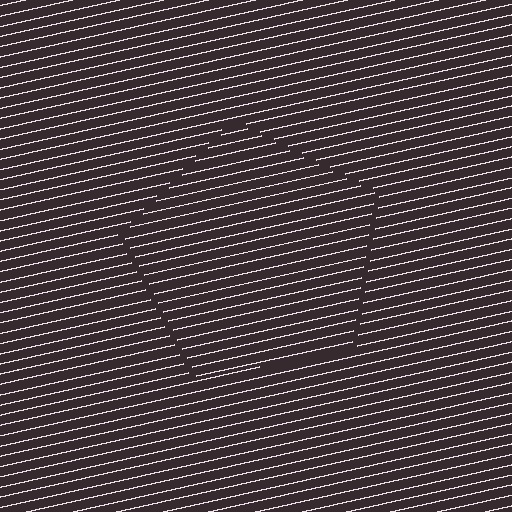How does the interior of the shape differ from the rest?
The interior of the shape contains the same grating, shifted by half a period — the contour is defined by the phase discontinuity where line-ends from the inner and outer gratings abut.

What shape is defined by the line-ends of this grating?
An illusory pentagon. The interior of the shape contains the same grating, shifted by half a period — the contour is defined by the phase discontinuity where line-ends from the inner and outer gratings abut.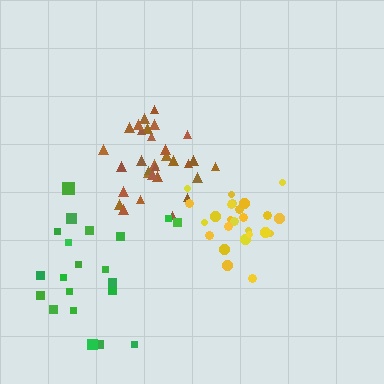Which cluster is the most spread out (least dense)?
Green.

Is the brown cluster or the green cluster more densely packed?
Brown.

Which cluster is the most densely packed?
Brown.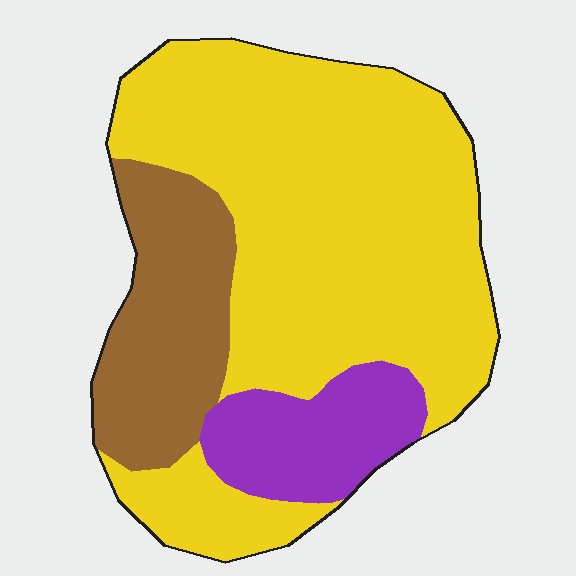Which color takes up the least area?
Purple, at roughly 15%.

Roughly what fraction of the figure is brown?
Brown takes up less than a quarter of the figure.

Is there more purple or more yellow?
Yellow.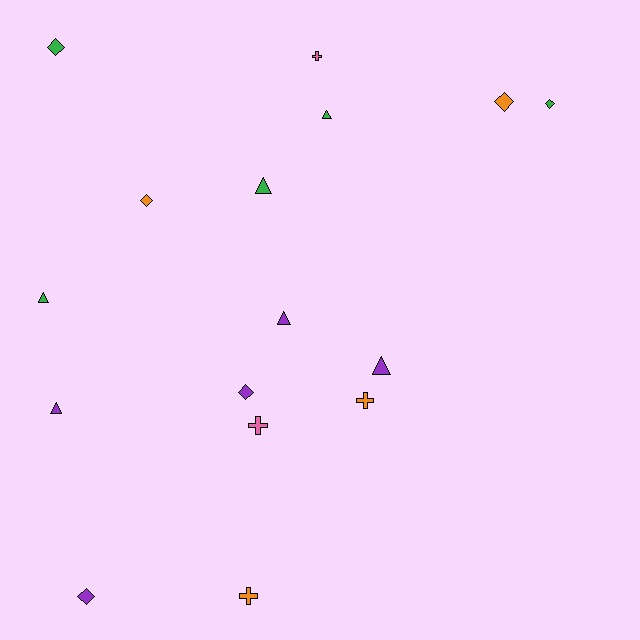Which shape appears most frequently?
Triangle, with 6 objects.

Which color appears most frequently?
Purple, with 5 objects.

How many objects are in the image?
There are 16 objects.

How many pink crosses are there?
There are 2 pink crosses.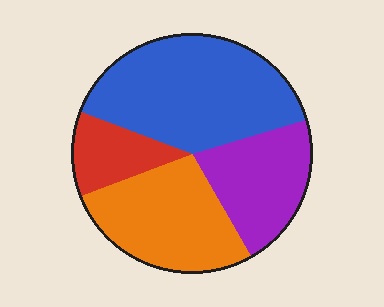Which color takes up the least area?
Red, at roughly 10%.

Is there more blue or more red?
Blue.